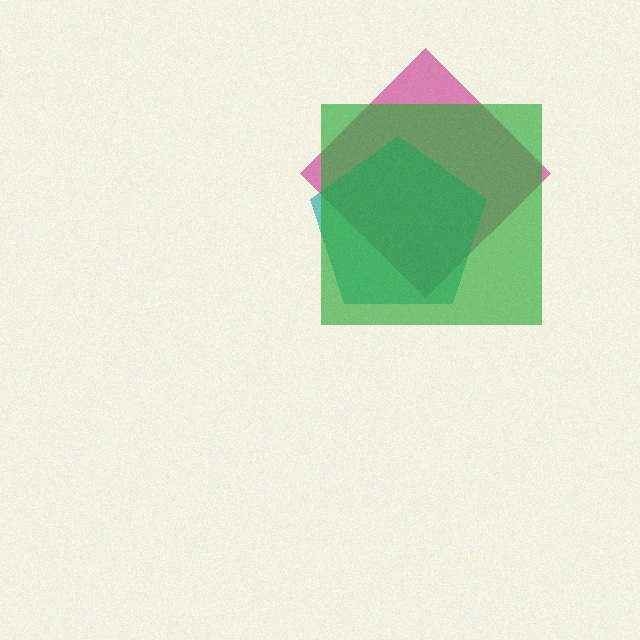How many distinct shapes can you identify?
There are 3 distinct shapes: a magenta diamond, a teal pentagon, a green square.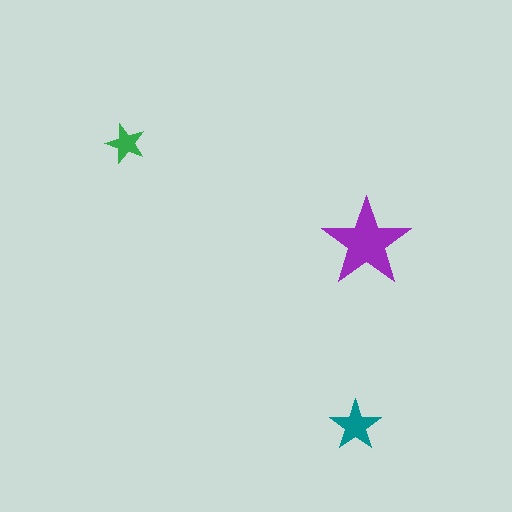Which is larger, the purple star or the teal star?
The purple one.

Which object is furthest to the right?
The purple star is rightmost.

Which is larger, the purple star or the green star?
The purple one.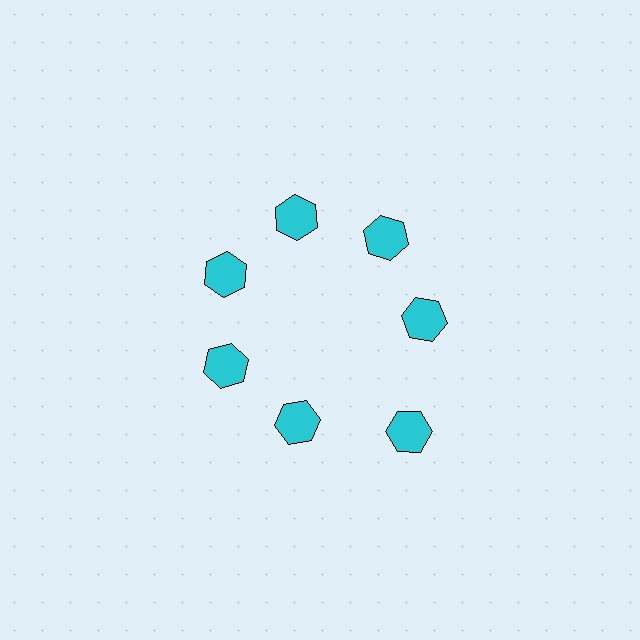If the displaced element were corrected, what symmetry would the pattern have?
It would have 7-fold rotational symmetry — the pattern would map onto itself every 51 degrees.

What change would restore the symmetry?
The symmetry would be restored by moving it inward, back onto the ring so that all 7 hexagons sit at equal angles and equal distance from the center.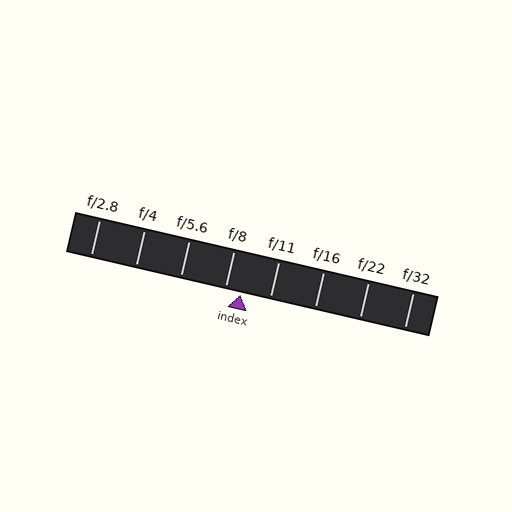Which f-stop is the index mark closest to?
The index mark is closest to f/8.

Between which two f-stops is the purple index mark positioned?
The index mark is between f/8 and f/11.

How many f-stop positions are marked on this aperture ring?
There are 8 f-stop positions marked.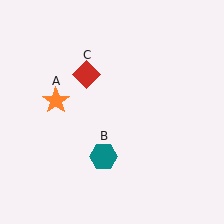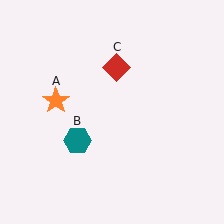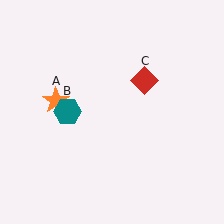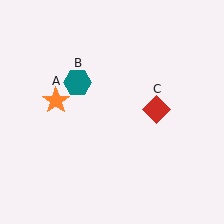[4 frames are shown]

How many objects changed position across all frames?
2 objects changed position: teal hexagon (object B), red diamond (object C).